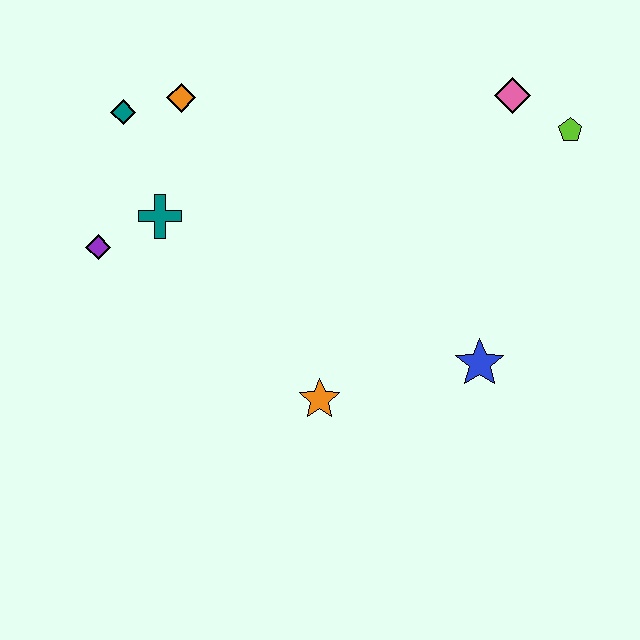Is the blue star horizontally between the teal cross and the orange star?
No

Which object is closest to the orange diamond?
The teal diamond is closest to the orange diamond.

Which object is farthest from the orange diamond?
The blue star is farthest from the orange diamond.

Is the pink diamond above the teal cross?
Yes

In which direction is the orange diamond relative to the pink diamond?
The orange diamond is to the left of the pink diamond.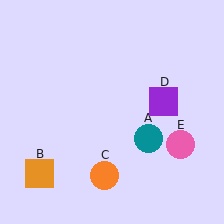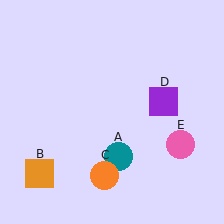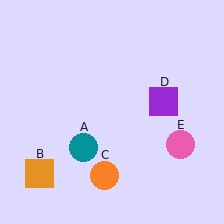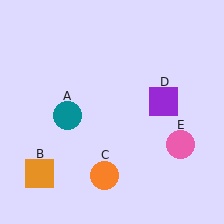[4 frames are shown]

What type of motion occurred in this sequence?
The teal circle (object A) rotated clockwise around the center of the scene.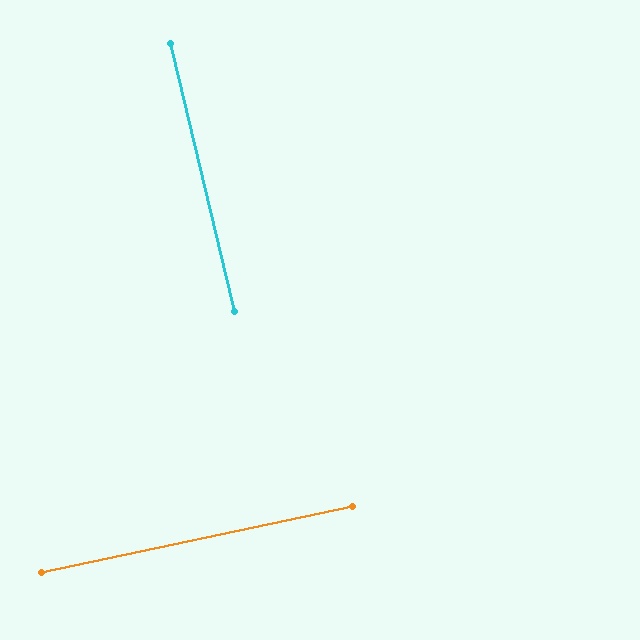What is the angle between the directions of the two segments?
Approximately 89 degrees.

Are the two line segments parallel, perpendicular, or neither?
Perpendicular — they meet at approximately 89°.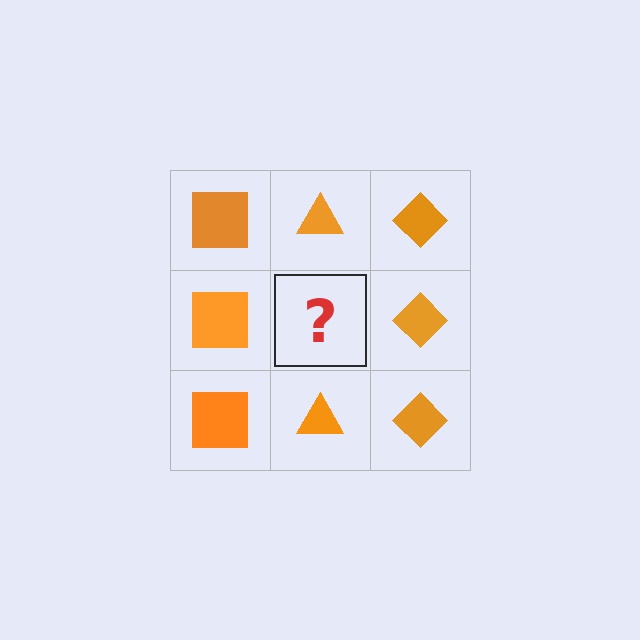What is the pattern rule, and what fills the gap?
The rule is that each column has a consistent shape. The gap should be filled with an orange triangle.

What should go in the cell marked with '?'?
The missing cell should contain an orange triangle.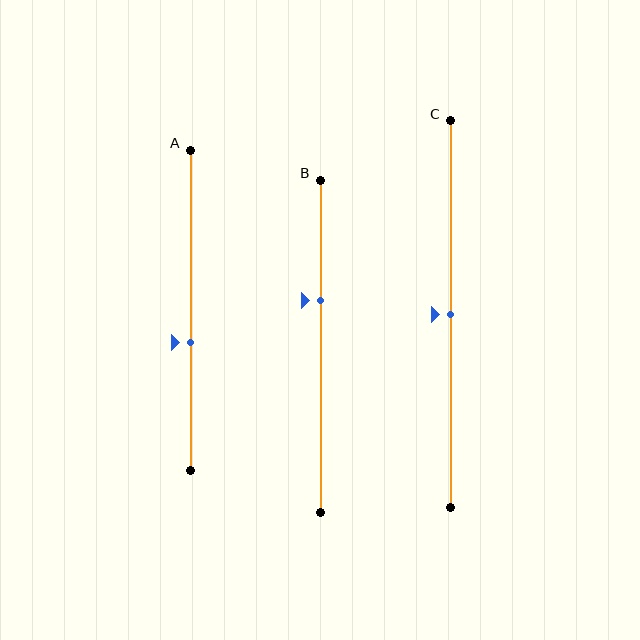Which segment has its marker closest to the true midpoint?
Segment C has its marker closest to the true midpoint.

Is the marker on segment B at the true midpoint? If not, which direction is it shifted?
No, the marker on segment B is shifted upward by about 14% of the segment length.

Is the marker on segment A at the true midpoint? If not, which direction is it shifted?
No, the marker on segment A is shifted downward by about 10% of the segment length.